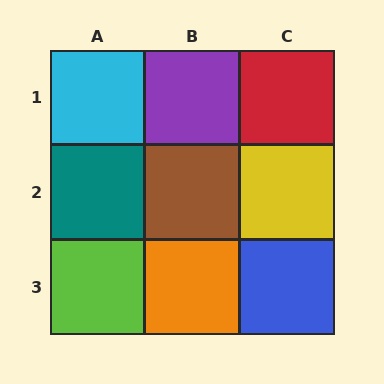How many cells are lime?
1 cell is lime.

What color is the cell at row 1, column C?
Red.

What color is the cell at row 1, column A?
Cyan.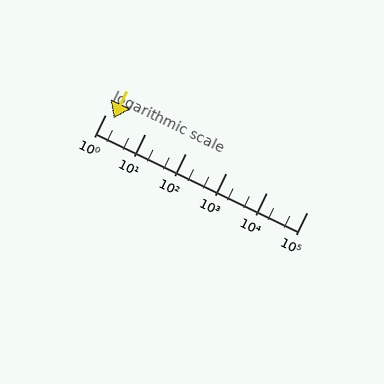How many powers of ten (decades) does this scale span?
The scale spans 5 decades, from 1 to 100000.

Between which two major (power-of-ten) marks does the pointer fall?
The pointer is between 1 and 10.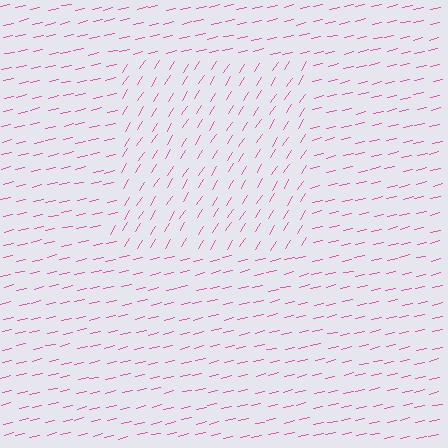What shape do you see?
I see a rectangle.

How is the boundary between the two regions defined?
The boundary is defined purely by a change in line orientation (approximately 45 degrees difference). All lines are the same color and thickness.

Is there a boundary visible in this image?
Yes, there is a texture boundary formed by a change in line orientation.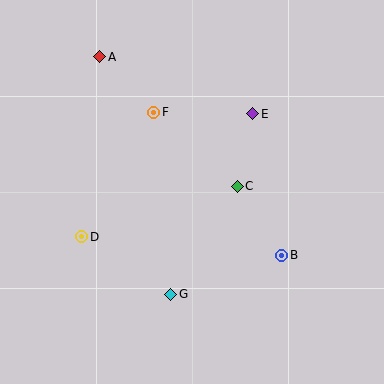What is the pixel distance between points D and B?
The distance between D and B is 201 pixels.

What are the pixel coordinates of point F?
Point F is at (154, 112).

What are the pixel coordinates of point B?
Point B is at (282, 255).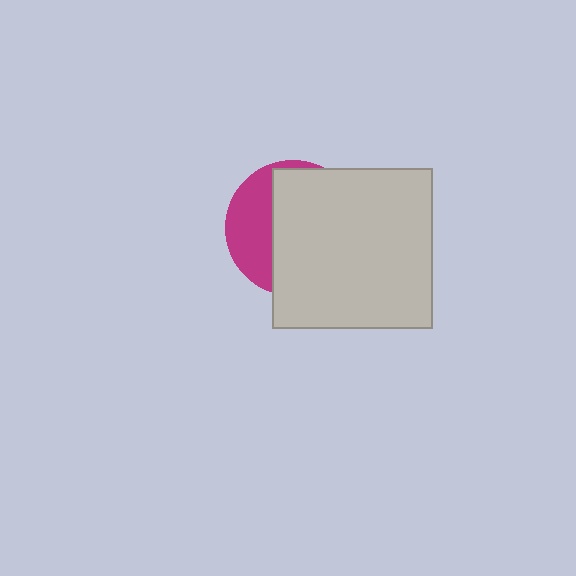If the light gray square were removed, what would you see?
You would see the complete magenta circle.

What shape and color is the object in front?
The object in front is a light gray square.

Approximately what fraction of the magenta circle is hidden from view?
Roughly 68% of the magenta circle is hidden behind the light gray square.